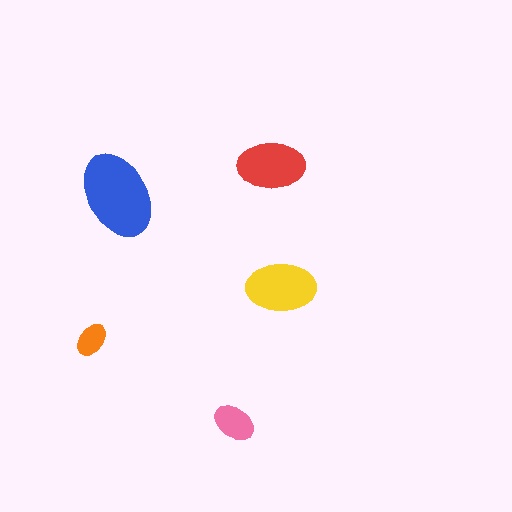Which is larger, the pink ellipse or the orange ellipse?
The pink one.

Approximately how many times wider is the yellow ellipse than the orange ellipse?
About 2 times wider.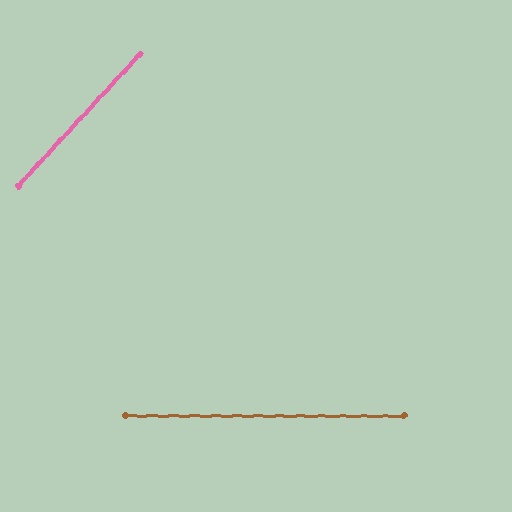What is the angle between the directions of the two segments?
Approximately 47 degrees.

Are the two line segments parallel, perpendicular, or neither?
Neither parallel nor perpendicular — they differ by about 47°.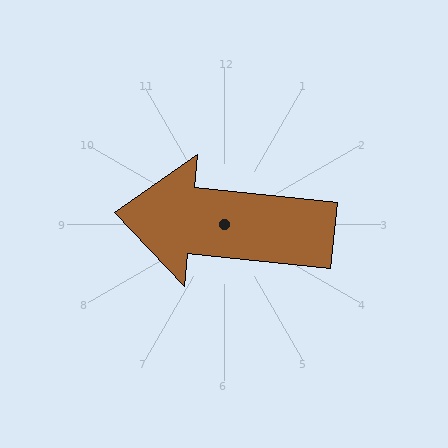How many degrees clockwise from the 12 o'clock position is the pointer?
Approximately 276 degrees.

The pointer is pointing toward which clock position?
Roughly 9 o'clock.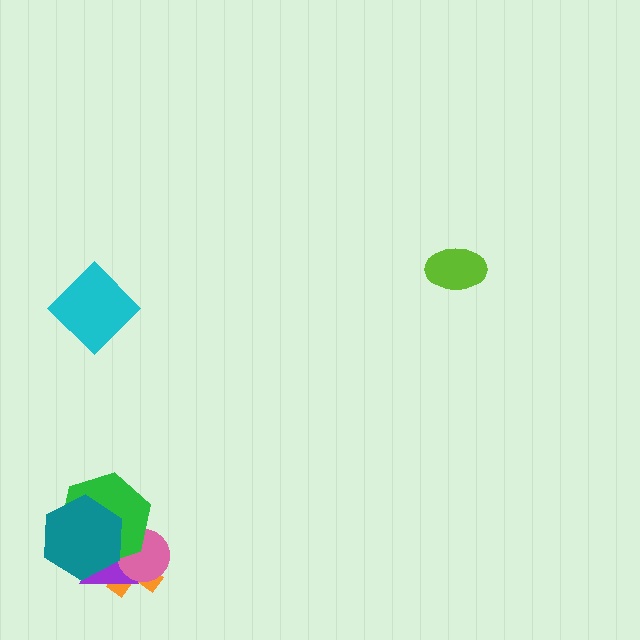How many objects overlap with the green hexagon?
4 objects overlap with the green hexagon.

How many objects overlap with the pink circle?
3 objects overlap with the pink circle.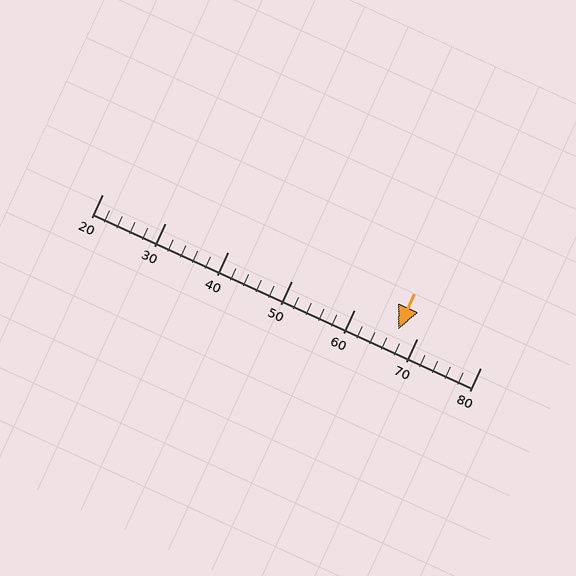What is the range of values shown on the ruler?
The ruler shows values from 20 to 80.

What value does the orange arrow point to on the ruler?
The orange arrow points to approximately 67.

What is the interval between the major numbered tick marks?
The major tick marks are spaced 10 units apart.